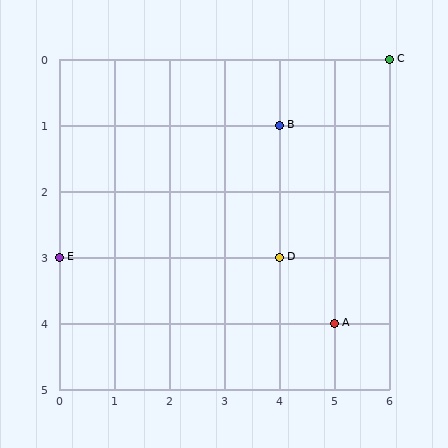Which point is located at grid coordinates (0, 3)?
Point E is at (0, 3).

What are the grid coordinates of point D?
Point D is at grid coordinates (4, 3).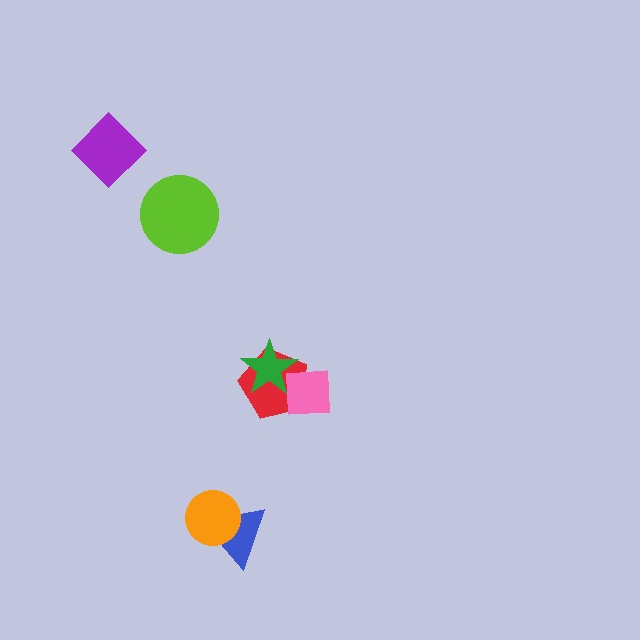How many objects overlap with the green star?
2 objects overlap with the green star.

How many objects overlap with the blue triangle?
1 object overlaps with the blue triangle.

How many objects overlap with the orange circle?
1 object overlaps with the orange circle.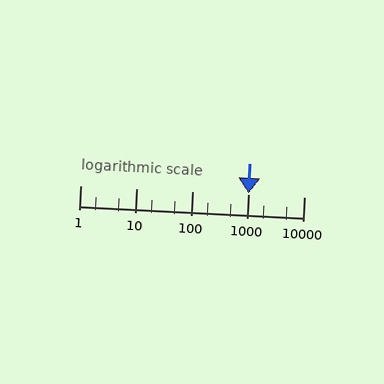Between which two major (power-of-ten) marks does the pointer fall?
The pointer is between 1000 and 10000.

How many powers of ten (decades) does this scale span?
The scale spans 4 decades, from 1 to 10000.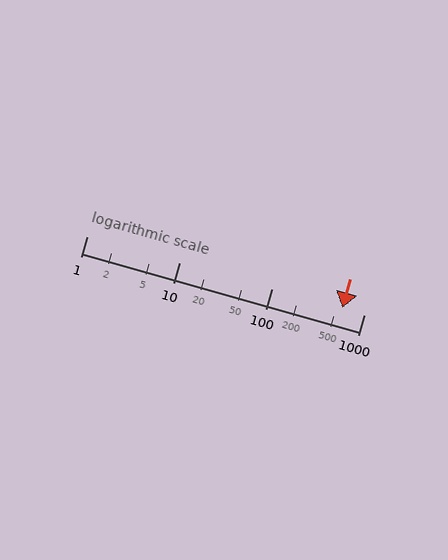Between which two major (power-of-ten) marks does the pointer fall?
The pointer is between 100 and 1000.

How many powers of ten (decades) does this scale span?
The scale spans 3 decades, from 1 to 1000.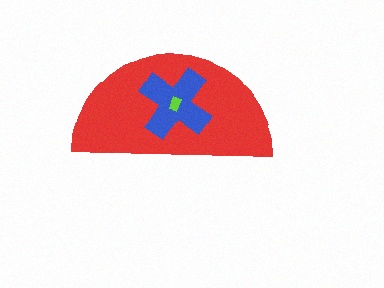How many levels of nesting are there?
3.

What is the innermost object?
The lime rectangle.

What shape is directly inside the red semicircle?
The blue cross.